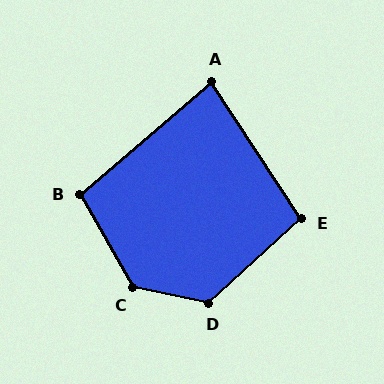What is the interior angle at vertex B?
Approximately 101 degrees (obtuse).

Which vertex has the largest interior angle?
C, at approximately 131 degrees.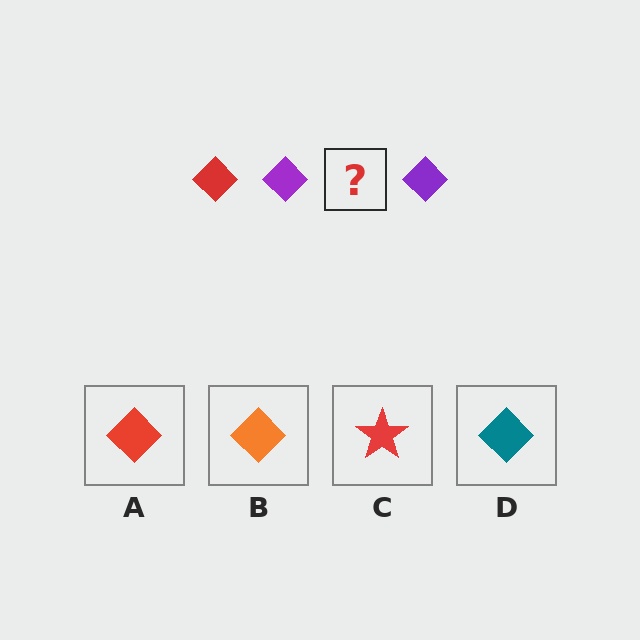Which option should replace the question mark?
Option A.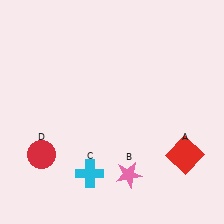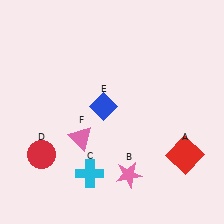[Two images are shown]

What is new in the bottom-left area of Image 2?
A pink triangle (F) was added in the bottom-left area of Image 2.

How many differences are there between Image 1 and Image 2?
There are 2 differences between the two images.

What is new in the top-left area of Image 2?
A blue diamond (E) was added in the top-left area of Image 2.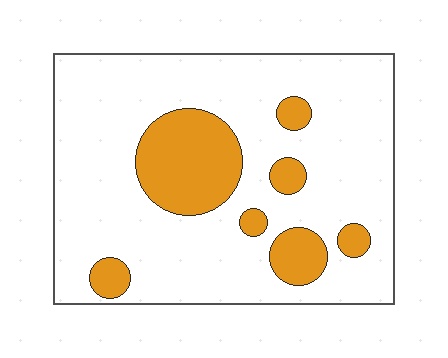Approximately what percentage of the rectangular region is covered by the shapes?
Approximately 20%.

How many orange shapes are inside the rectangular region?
7.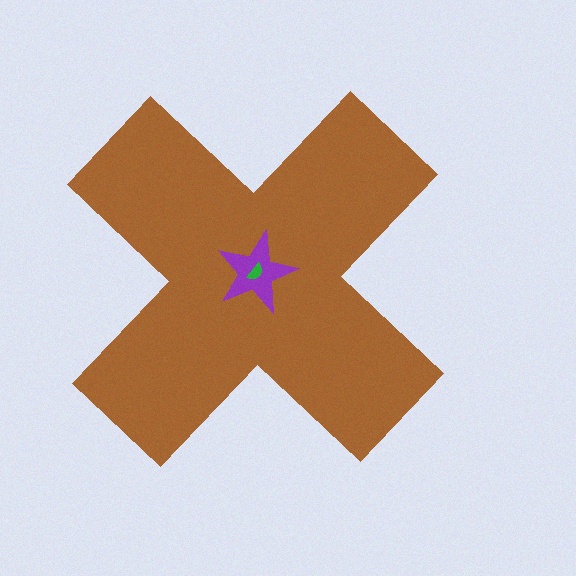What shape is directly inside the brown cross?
The purple star.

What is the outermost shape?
The brown cross.